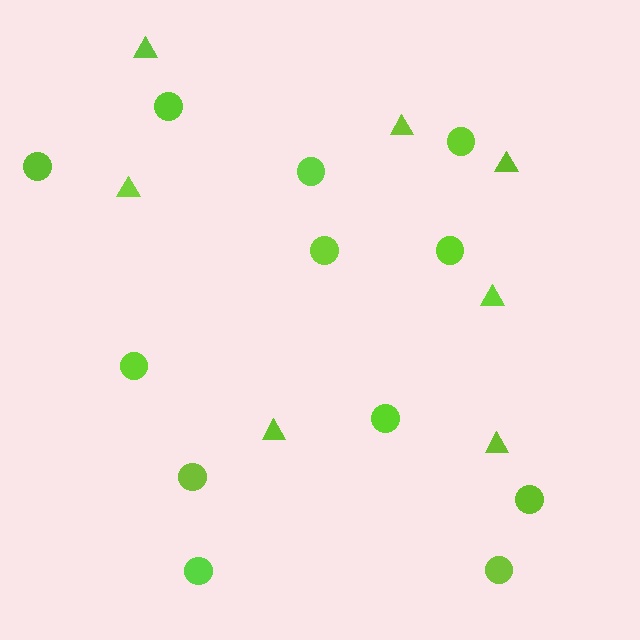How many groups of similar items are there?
There are 2 groups: one group of circles (12) and one group of triangles (7).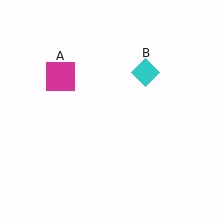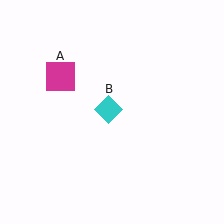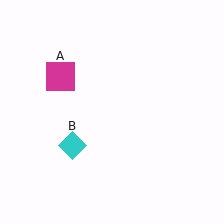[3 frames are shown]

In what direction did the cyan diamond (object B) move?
The cyan diamond (object B) moved down and to the left.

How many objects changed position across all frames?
1 object changed position: cyan diamond (object B).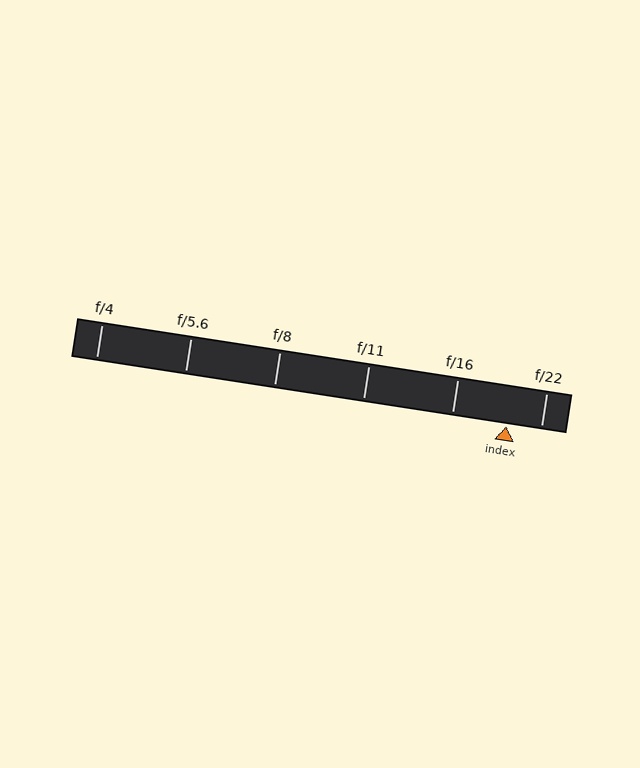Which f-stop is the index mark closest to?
The index mark is closest to f/22.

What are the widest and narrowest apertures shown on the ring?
The widest aperture shown is f/4 and the narrowest is f/22.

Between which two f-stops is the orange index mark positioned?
The index mark is between f/16 and f/22.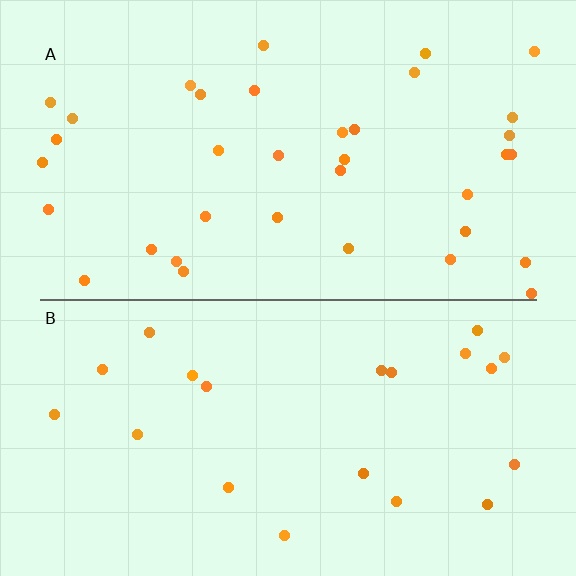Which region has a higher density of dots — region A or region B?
A (the top).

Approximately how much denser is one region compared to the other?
Approximately 1.7× — region A over region B.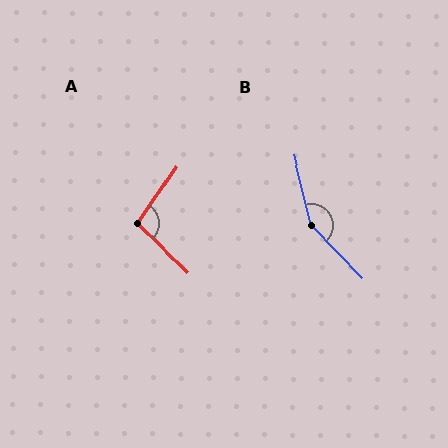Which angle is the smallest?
A, at approximately 100 degrees.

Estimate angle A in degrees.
Approximately 100 degrees.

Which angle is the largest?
B, at approximately 150 degrees.